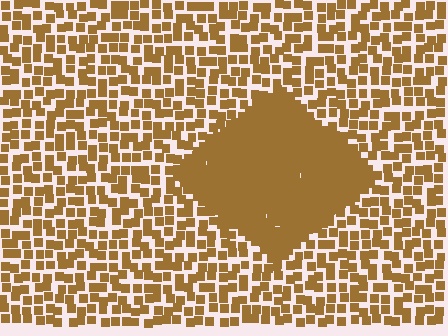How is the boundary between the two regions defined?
The boundary is defined by a change in element density (approximately 2.7x ratio). All elements are the same color, size, and shape.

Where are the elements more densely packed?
The elements are more densely packed inside the diamond boundary.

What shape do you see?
I see a diamond.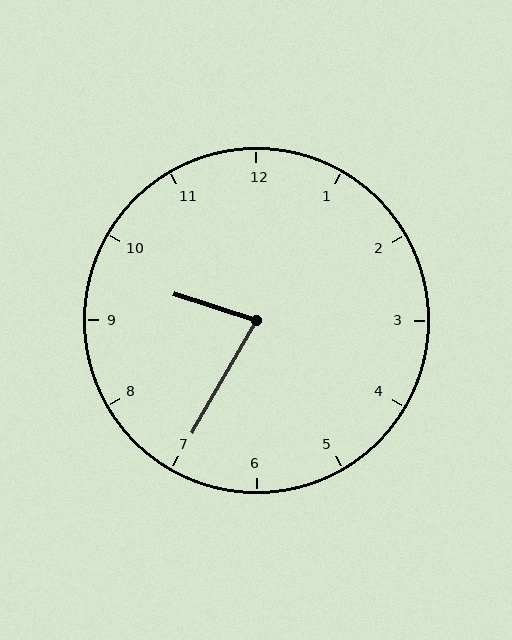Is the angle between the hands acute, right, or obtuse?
It is acute.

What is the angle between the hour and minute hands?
Approximately 78 degrees.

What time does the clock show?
9:35.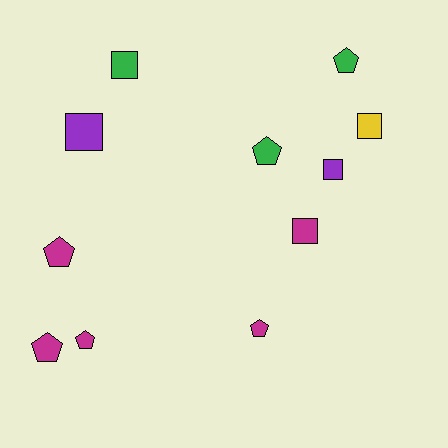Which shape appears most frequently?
Pentagon, with 6 objects.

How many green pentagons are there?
There are 2 green pentagons.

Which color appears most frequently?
Magenta, with 5 objects.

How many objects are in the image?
There are 11 objects.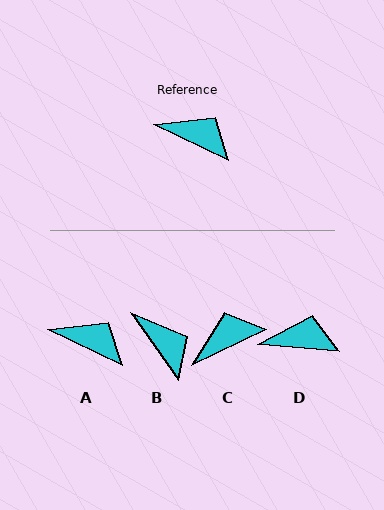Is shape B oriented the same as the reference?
No, it is off by about 29 degrees.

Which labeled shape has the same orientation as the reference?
A.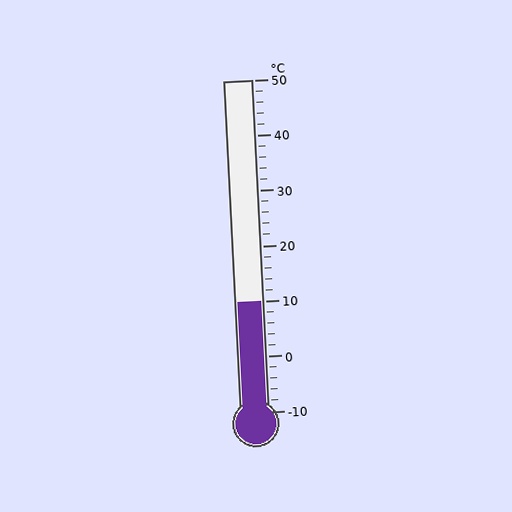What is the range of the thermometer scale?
The thermometer scale ranges from -10°C to 50°C.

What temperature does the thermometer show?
The thermometer shows approximately 10°C.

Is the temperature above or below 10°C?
The temperature is at 10°C.